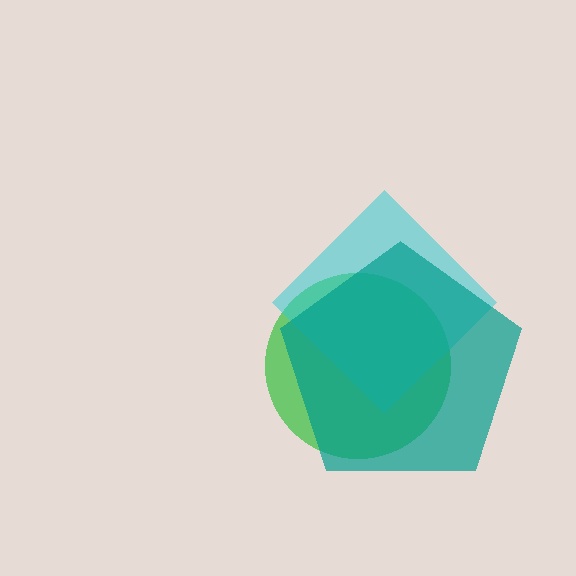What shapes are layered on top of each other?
The layered shapes are: a green circle, a cyan diamond, a teal pentagon.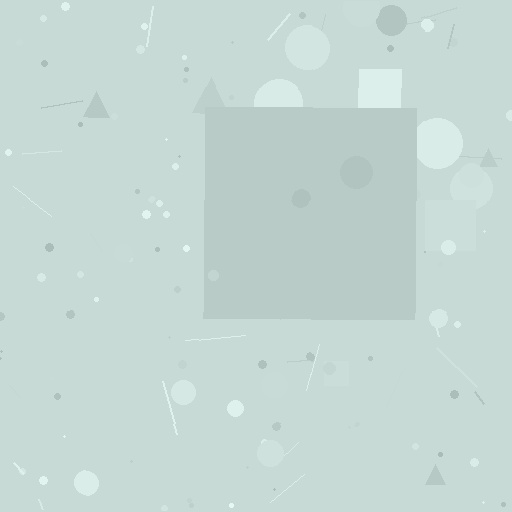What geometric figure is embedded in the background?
A square is embedded in the background.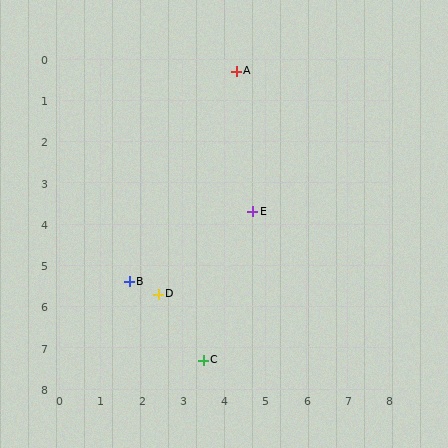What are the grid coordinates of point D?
Point D is at approximately (2.4, 5.7).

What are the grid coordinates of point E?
Point E is at approximately (4.7, 3.7).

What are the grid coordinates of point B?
Point B is at approximately (1.7, 5.4).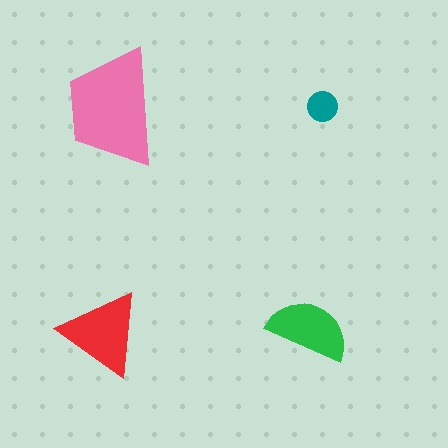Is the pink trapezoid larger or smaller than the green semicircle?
Larger.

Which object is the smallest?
The teal circle.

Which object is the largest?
The pink trapezoid.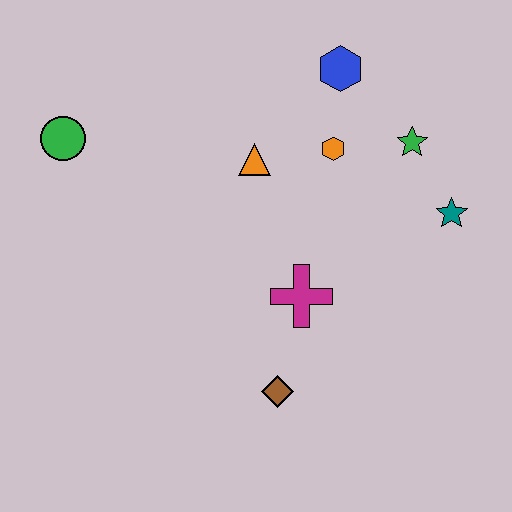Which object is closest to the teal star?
The green star is closest to the teal star.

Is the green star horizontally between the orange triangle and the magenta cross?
No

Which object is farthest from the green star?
The green circle is farthest from the green star.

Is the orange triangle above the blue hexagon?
No